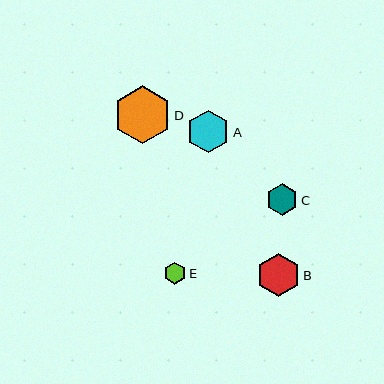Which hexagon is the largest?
Hexagon D is the largest with a size of approximately 58 pixels.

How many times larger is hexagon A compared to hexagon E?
Hexagon A is approximately 2.0 times the size of hexagon E.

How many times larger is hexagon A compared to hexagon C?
Hexagon A is approximately 1.4 times the size of hexagon C.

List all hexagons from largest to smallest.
From largest to smallest: D, B, A, C, E.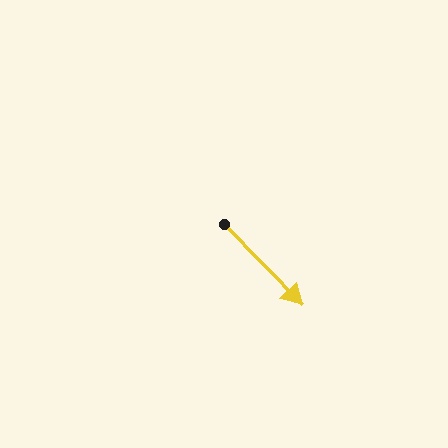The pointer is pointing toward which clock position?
Roughly 5 o'clock.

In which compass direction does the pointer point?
Southeast.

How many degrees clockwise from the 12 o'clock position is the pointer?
Approximately 136 degrees.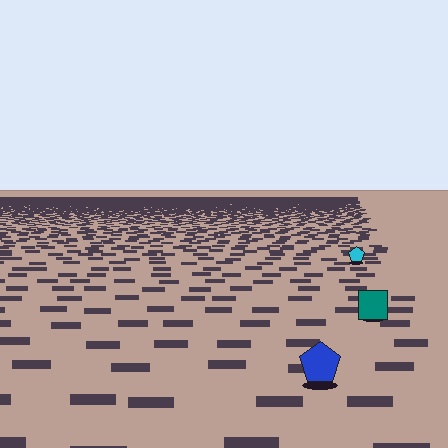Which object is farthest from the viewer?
The cyan pentagon is farthest from the viewer. It appears smaller and the ground texture around it is denser.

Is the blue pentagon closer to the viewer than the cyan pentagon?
Yes. The blue pentagon is closer — you can tell from the texture gradient: the ground texture is coarser near it.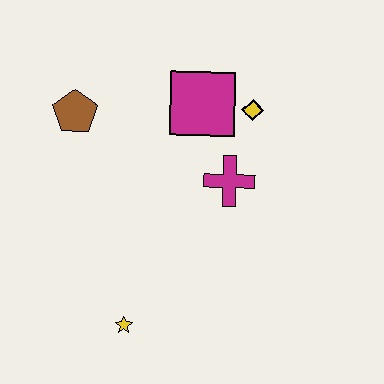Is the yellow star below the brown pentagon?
Yes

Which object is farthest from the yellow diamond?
The yellow star is farthest from the yellow diamond.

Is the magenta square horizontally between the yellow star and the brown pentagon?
No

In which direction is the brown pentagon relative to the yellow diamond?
The brown pentagon is to the left of the yellow diamond.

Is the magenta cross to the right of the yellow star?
Yes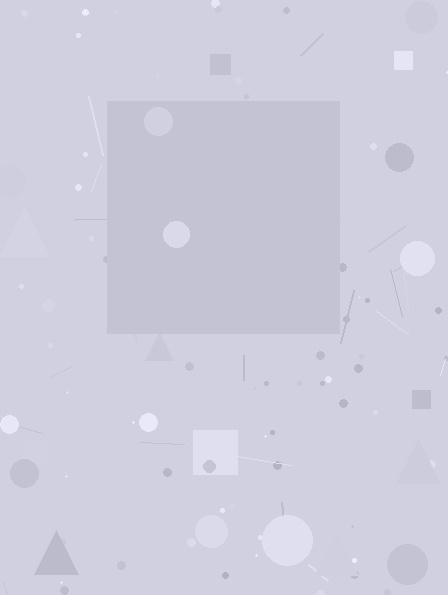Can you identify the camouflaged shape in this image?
The camouflaged shape is a square.